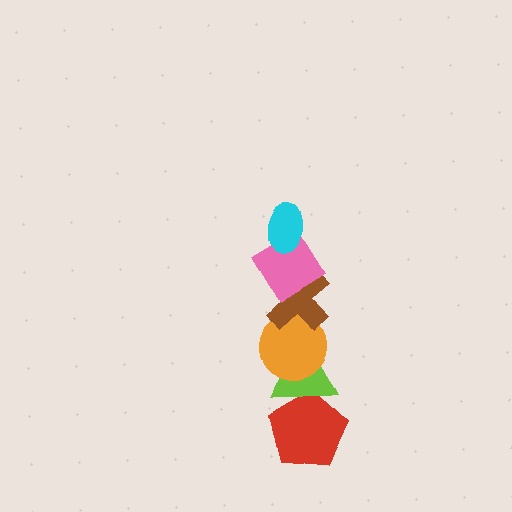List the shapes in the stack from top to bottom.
From top to bottom: the cyan ellipse, the pink diamond, the brown cross, the orange circle, the lime triangle, the red pentagon.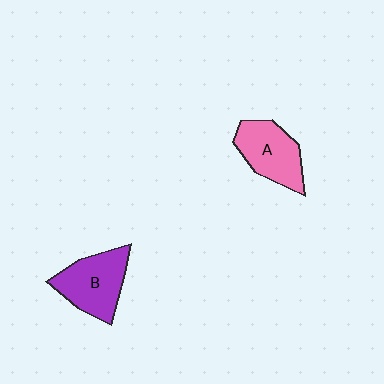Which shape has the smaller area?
Shape A (pink).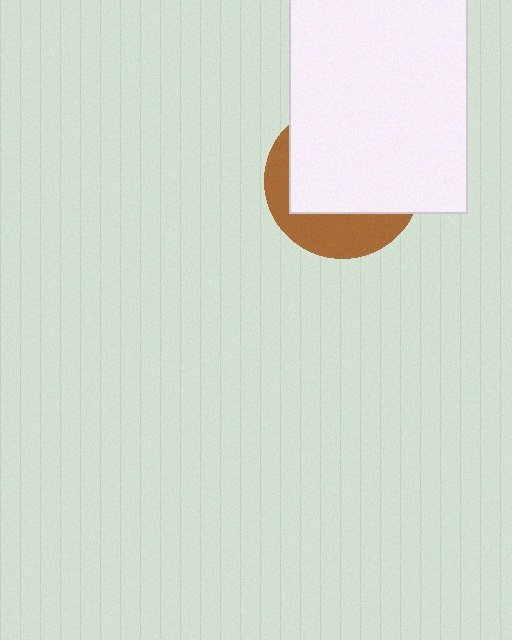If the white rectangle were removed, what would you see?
You would see the complete brown circle.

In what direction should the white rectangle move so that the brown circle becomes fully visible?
The white rectangle should move up. That is the shortest direction to clear the overlap and leave the brown circle fully visible.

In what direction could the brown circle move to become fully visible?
The brown circle could move down. That would shift it out from behind the white rectangle entirely.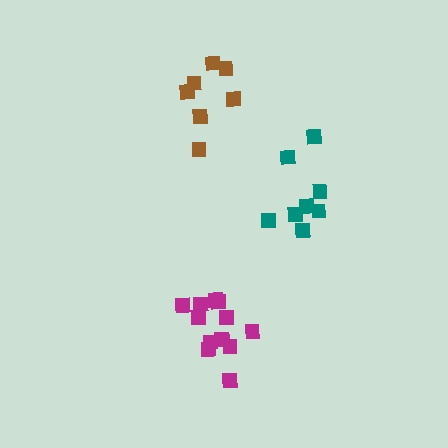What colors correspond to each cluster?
The clusters are colored: magenta, teal, brown.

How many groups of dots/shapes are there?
There are 3 groups.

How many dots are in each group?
Group 1: 12 dots, Group 2: 8 dots, Group 3: 7 dots (27 total).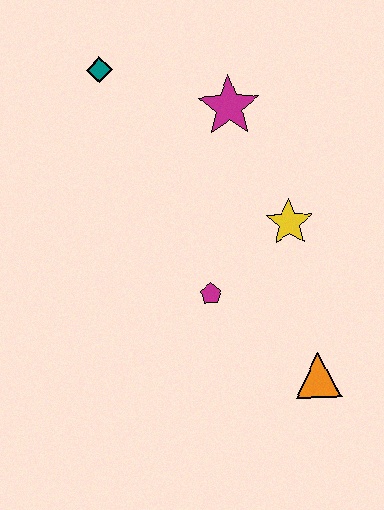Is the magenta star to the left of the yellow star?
Yes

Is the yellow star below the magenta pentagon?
No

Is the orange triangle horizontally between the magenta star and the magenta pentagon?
No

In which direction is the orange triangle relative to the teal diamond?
The orange triangle is below the teal diamond.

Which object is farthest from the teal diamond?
The orange triangle is farthest from the teal diamond.